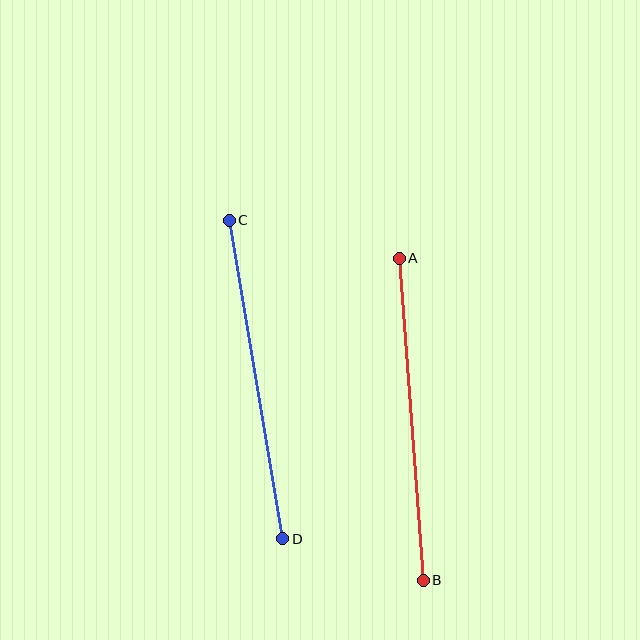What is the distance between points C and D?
The distance is approximately 323 pixels.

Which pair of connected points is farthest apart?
Points C and D are farthest apart.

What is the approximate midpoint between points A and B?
The midpoint is at approximately (411, 419) pixels.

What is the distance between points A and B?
The distance is approximately 323 pixels.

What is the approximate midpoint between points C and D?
The midpoint is at approximately (256, 380) pixels.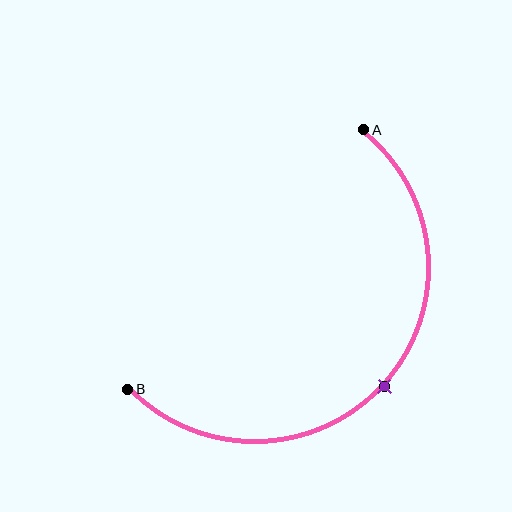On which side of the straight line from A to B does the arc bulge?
The arc bulges below and to the right of the straight line connecting A and B.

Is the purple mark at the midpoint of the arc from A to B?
Yes. The purple mark lies on the arc at equal arc-length from both A and B — it is the arc midpoint.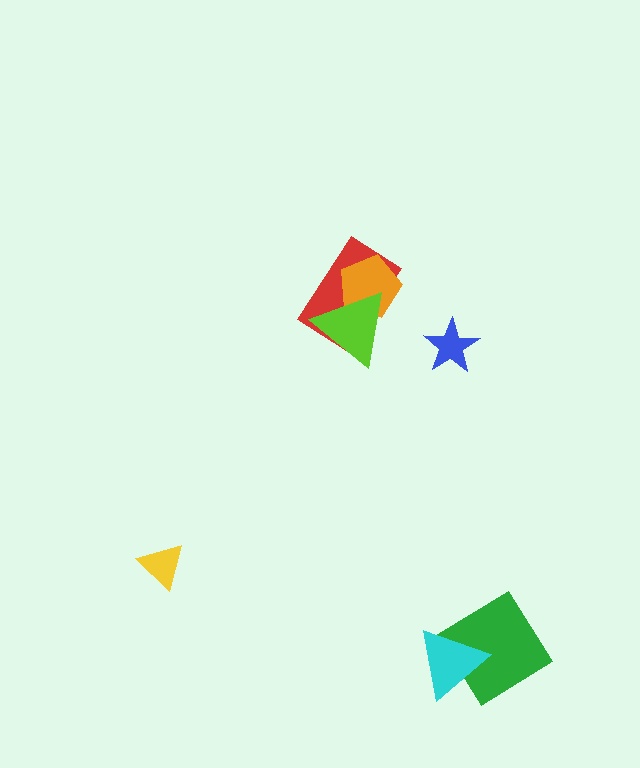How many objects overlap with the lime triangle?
2 objects overlap with the lime triangle.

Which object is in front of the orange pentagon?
The lime triangle is in front of the orange pentagon.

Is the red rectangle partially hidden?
Yes, it is partially covered by another shape.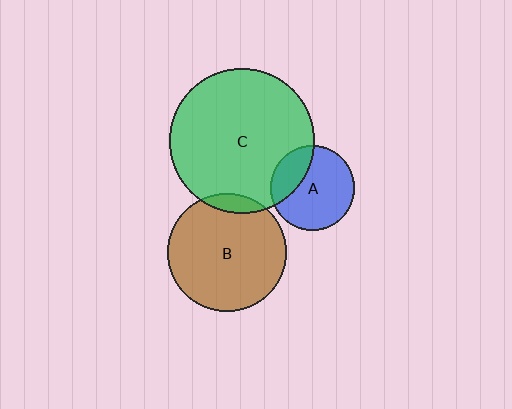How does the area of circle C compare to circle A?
Approximately 3.0 times.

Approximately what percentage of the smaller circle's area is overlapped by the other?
Approximately 25%.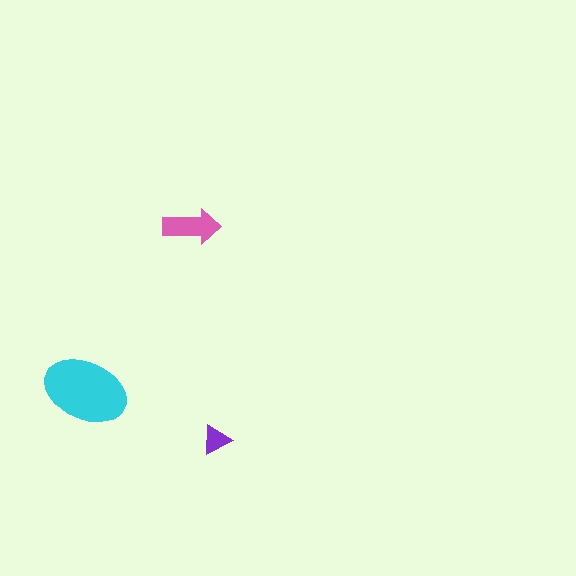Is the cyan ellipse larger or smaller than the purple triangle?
Larger.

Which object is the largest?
The cyan ellipse.